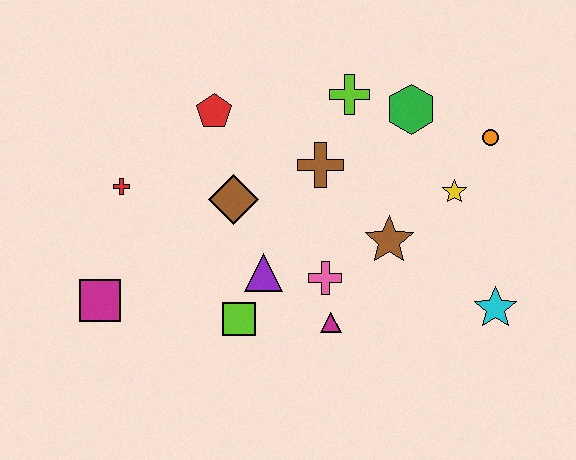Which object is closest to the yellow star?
The orange circle is closest to the yellow star.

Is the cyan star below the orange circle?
Yes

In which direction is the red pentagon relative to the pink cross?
The red pentagon is above the pink cross.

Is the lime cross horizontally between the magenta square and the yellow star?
Yes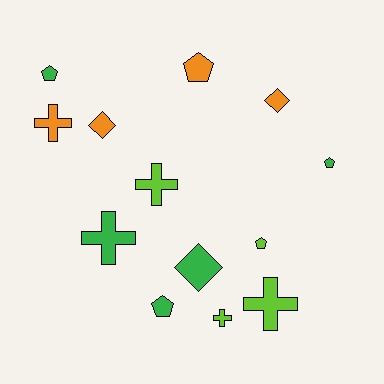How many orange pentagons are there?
There is 1 orange pentagon.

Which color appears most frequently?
Green, with 5 objects.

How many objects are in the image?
There are 13 objects.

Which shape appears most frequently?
Cross, with 5 objects.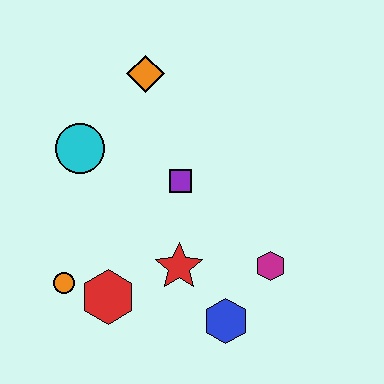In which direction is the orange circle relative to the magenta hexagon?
The orange circle is to the left of the magenta hexagon.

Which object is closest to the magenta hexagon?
The blue hexagon is closest to the magenta hexagon.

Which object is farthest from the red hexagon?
The orange diamond is farthest from the red hexagon.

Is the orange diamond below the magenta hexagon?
No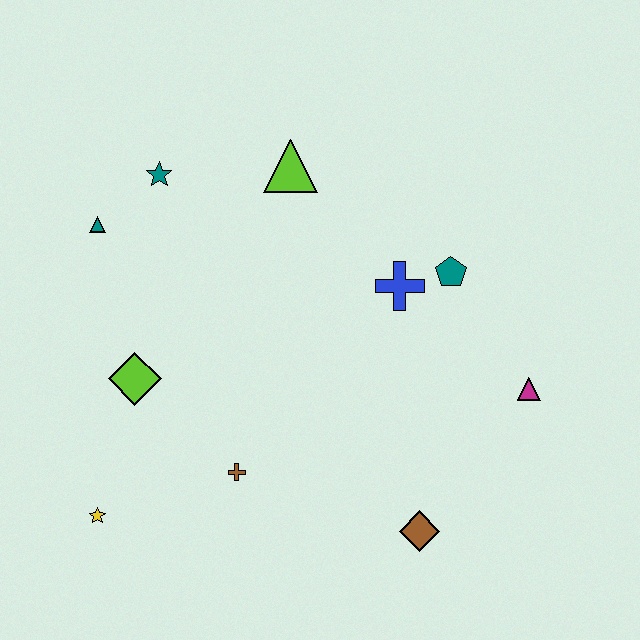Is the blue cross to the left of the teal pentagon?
Yes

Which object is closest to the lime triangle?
The teal star is closest to the lime triangle.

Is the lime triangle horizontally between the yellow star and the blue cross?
Yes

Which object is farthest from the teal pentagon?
The yellow star is farthest from the teal pentagon.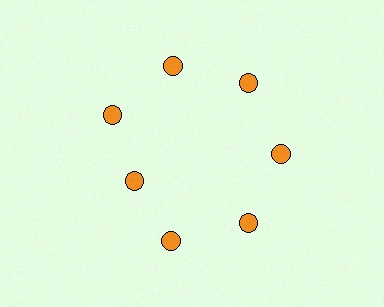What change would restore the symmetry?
The symmetry would be restored by moving it outward, back onto the ring so that all 7 circles sit at equal angles and equal distance from the center.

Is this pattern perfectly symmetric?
No. The 7 orange circles are arranged in a ring, but one element near the 8 o'clock position is pulled inward toward the center, breaking the 7-fold rotational symmetry.